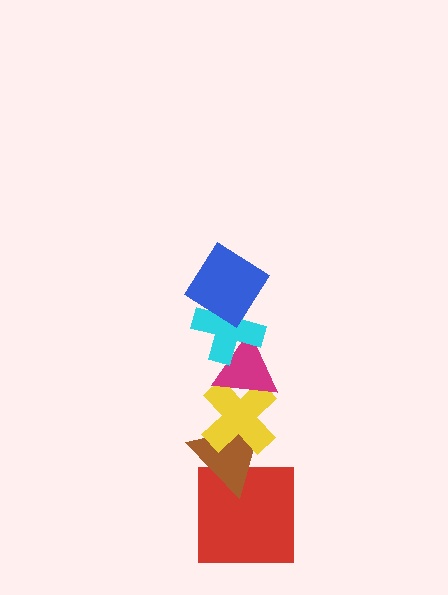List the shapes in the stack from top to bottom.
From top to bottom: the blue diamond, the cyan cross, the magenta triangle, the yellow cross, the brown triangle, the red square.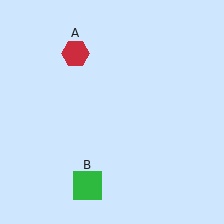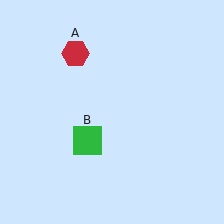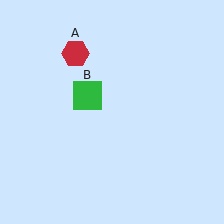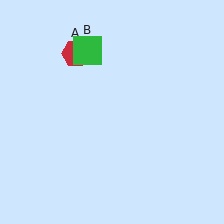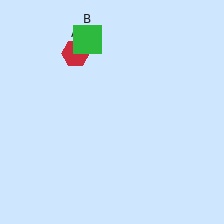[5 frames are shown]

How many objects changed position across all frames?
1 object changed position: green square (object B).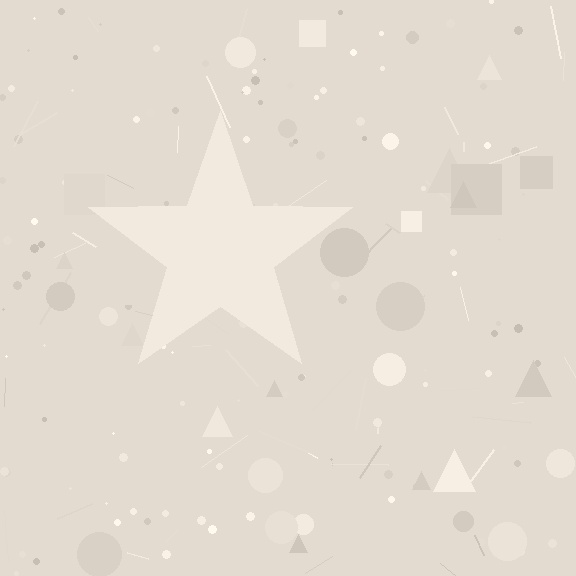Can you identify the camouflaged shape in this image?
The camouflaged shape is a star.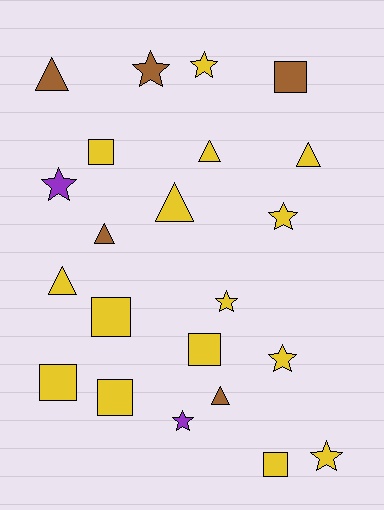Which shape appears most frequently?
Star, with 8 objects.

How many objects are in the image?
There are 22 objects.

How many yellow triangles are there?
There are 4 yellow triangles.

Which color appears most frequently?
Yellow, with 15 objects.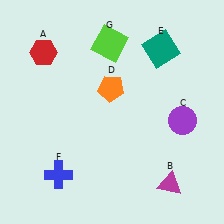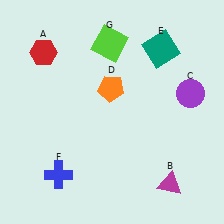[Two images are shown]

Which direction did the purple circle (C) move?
The purple circle (C) moved up.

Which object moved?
The purple circle (C) moved up.